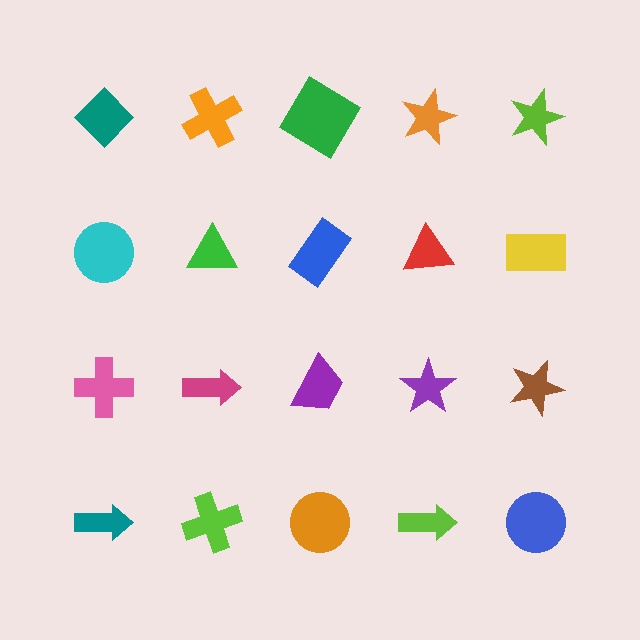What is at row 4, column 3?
An orange circle.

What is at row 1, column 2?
An orange cross.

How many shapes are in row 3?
5 shapes.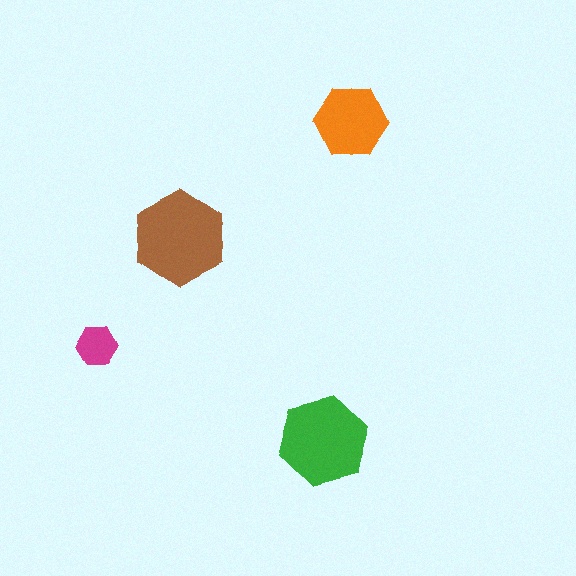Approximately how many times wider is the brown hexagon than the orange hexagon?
About 1.5 times wider.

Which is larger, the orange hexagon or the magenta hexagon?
The orange one.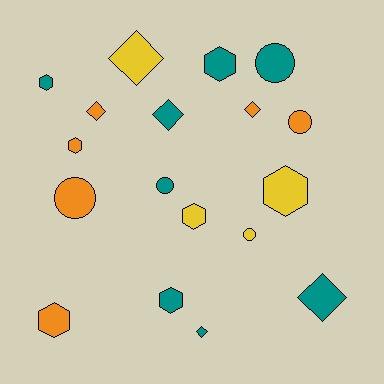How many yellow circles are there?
There is 1 yellow circle.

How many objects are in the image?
There are 18 objects.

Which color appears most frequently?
Teal, with 8 objects.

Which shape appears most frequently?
Hexagon, with 7 objects.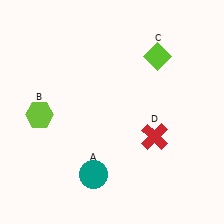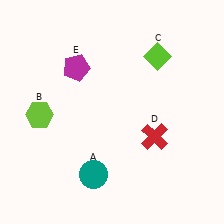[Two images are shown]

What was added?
A magenta pentagon (E) was added in Image 2.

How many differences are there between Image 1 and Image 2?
There is 1 difference between the two images.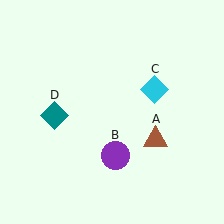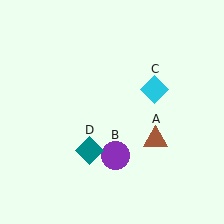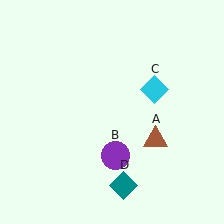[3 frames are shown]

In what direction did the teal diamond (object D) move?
The teal diamond (object D) moved down and to the right.